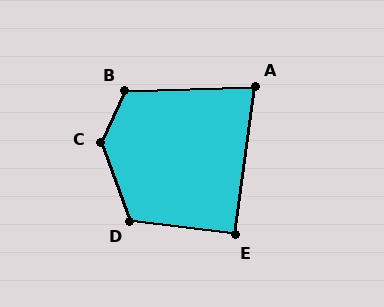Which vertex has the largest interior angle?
C, at approximately 135 degrees.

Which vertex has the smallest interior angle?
A, at approximately 81 degrees.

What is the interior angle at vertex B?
Approximately 117 degrees (obtuse).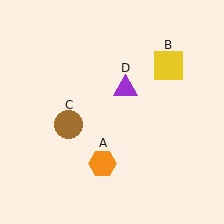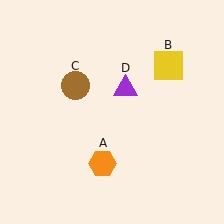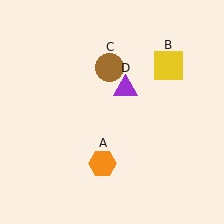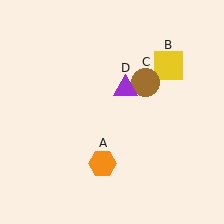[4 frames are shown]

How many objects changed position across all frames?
1 object changed position: brown circle (object C).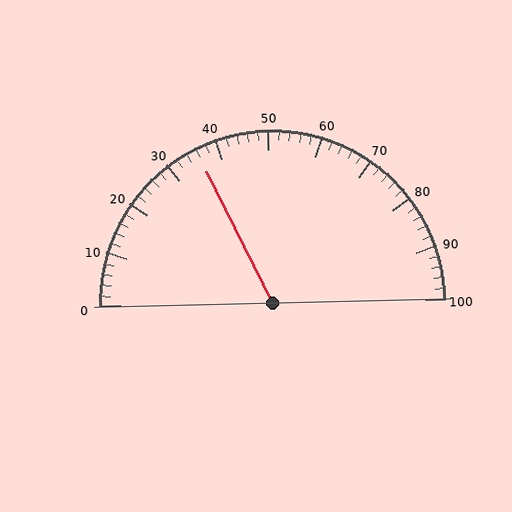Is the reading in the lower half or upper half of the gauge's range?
The reading is in the lower half of the range (0 to 100).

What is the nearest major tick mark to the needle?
The nearest major tick mark is 40.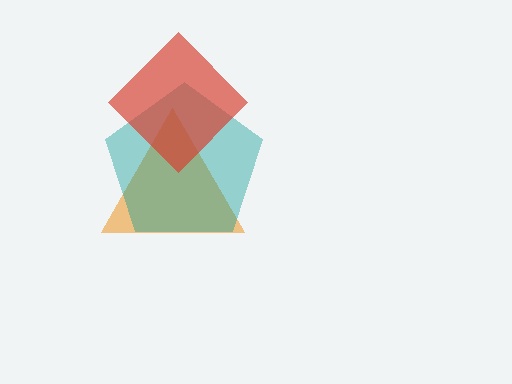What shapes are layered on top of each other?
The layered shapes are: an orange triangle, a teal pentagon, a red diamond.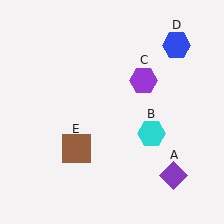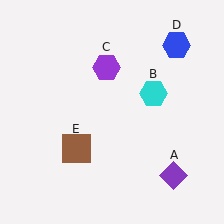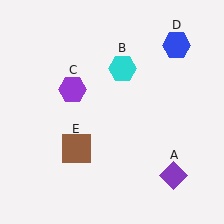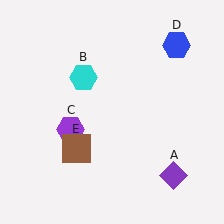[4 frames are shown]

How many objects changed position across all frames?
2 objects changed position: cyan hexagon (object B), purple hexagon (object C).